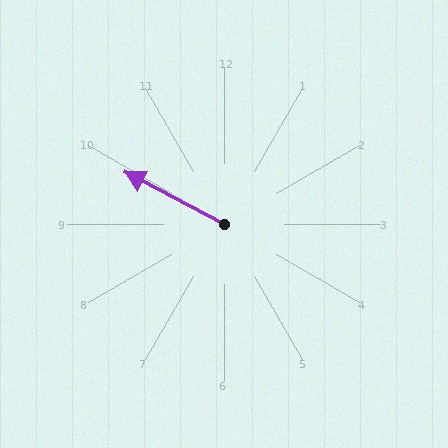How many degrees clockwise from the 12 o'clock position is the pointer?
Approximately 298 degrees.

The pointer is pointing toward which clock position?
Roughly 10 o'clock.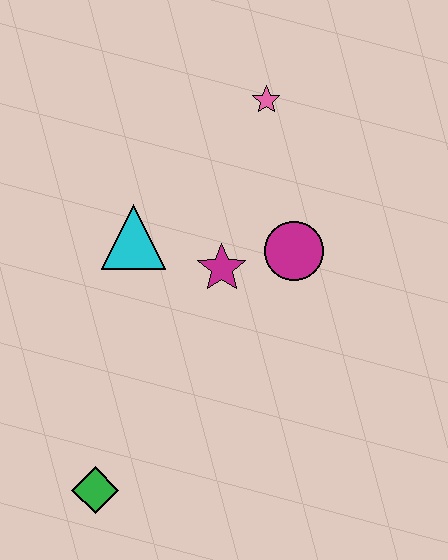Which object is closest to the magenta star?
The magenta circle is closest to the magenta star.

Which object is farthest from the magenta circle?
The green diamond is farthest from the magenta circle.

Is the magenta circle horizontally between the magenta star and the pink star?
No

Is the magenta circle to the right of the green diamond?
Yes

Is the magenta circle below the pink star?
Yes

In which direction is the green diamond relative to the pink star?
The green diamond is below the pink star.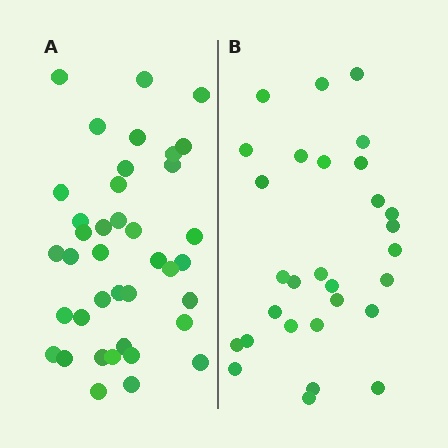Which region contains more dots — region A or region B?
Region A (the left region) has more dots.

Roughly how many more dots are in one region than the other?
Region A has roughly 10 or so more dots than region B.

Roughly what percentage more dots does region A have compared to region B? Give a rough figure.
About 35% more.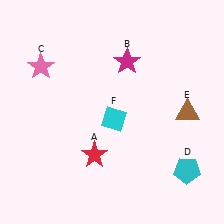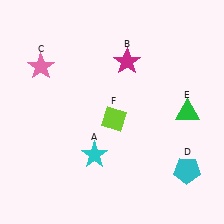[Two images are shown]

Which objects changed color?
A changed from red to cyan. E changed from brown to green. F changed from cyan to lime.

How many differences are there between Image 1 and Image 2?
There are 3 differences between the two images.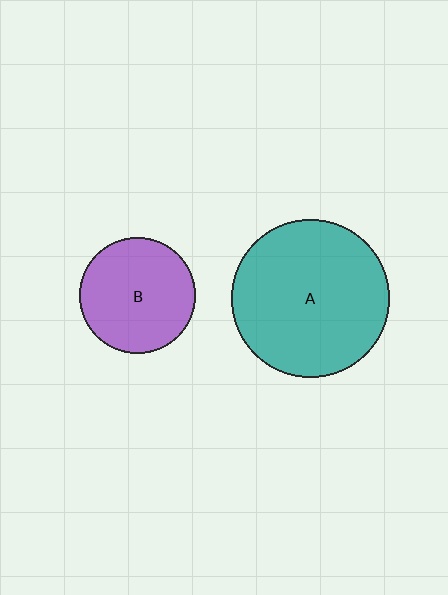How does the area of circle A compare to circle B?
Approximately 1.8 times.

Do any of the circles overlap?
No, none of the circles overlap.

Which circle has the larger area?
Circle A (teal).